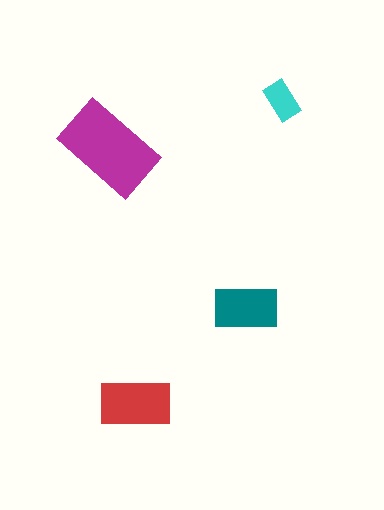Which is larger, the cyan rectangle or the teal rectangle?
The teal one.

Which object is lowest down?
The red rectangle is bottommost.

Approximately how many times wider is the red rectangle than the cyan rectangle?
About 2 times wider.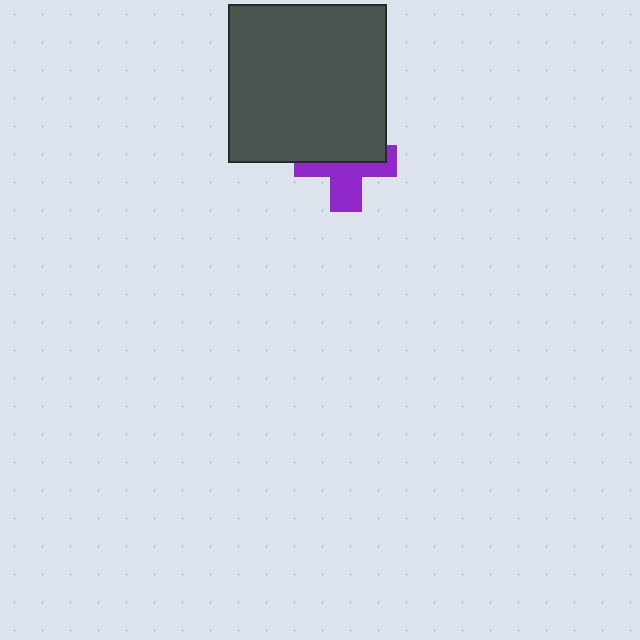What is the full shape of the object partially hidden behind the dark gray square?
The partially hidden object is a purple cross.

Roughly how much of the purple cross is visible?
About half of it is visible (roughly 49%).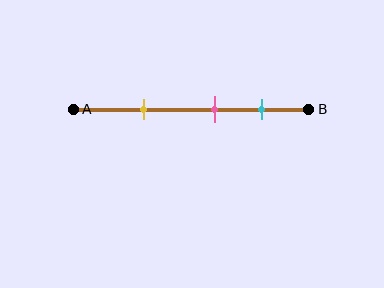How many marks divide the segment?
There are 3 marks dividing the segment.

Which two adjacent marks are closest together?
The pink and cyan marks are the closest adjacent pair.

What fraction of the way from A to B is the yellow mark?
The yellow mark is approximately 30% (0.3) of the way from A to B.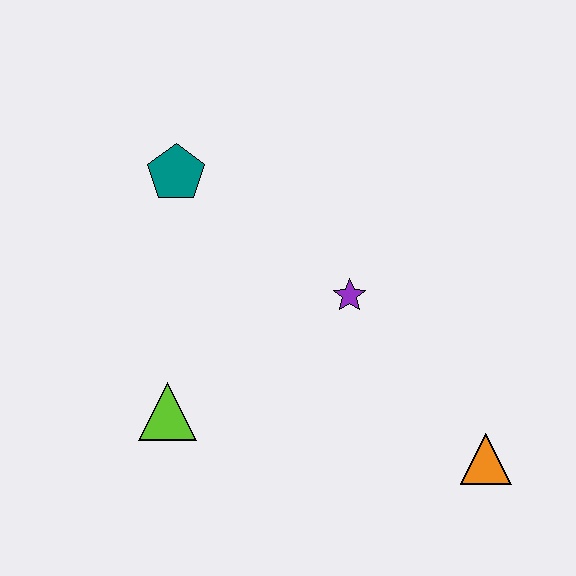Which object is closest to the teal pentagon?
The purple star is closest to the teal pentagon.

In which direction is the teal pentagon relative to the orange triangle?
The teal pentagon is to the left of the orange triangle.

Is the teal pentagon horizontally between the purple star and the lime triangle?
Yes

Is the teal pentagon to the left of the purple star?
Yes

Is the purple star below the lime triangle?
No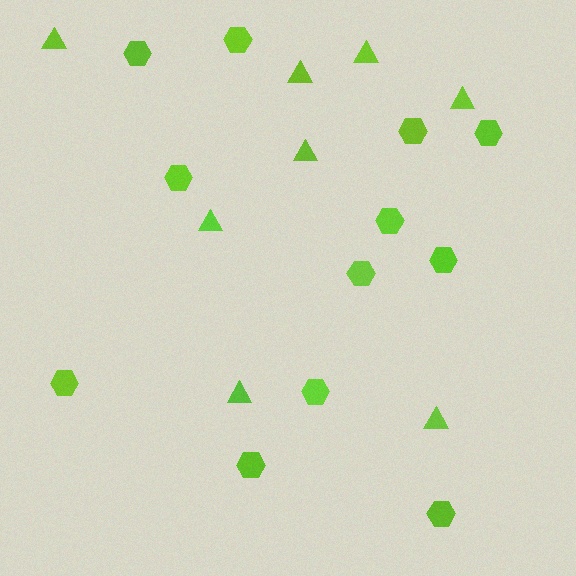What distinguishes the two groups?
There are 2 groups: one group of triangles (8) and one group of hexagons (12).